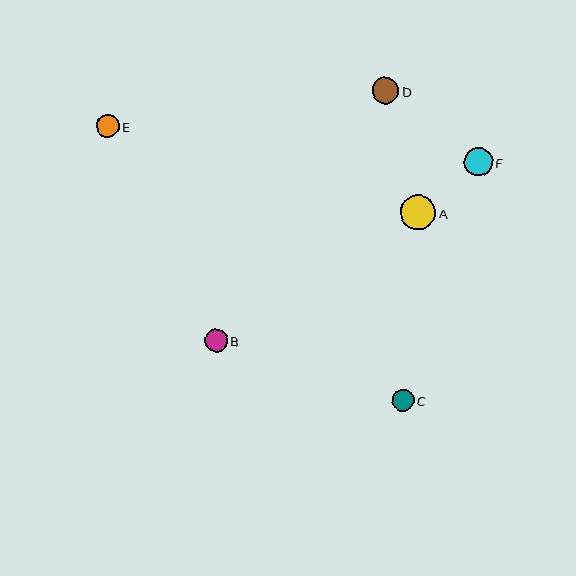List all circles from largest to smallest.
From largest to smallest: A, F, D, E, B, C.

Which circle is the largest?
Circle A is the largest with a size of approximately 35 pixels.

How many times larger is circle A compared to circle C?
Circle A is approximately 1.6 times the size of circle C.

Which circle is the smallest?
Circle C is the smallest with a size of approximately 22 pixels.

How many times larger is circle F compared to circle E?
Circle F is approximately 1.2 times the size of circle E.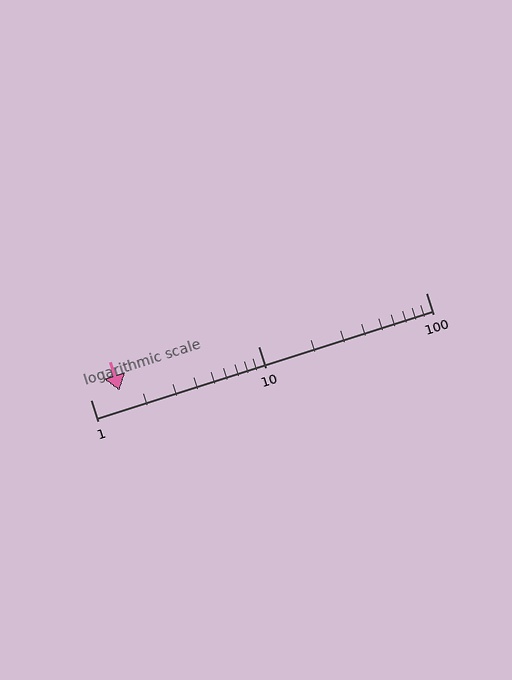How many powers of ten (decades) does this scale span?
The scale spans 2 decades, from 1 to 100.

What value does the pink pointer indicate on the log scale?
The pointer indicates approximately 1.5.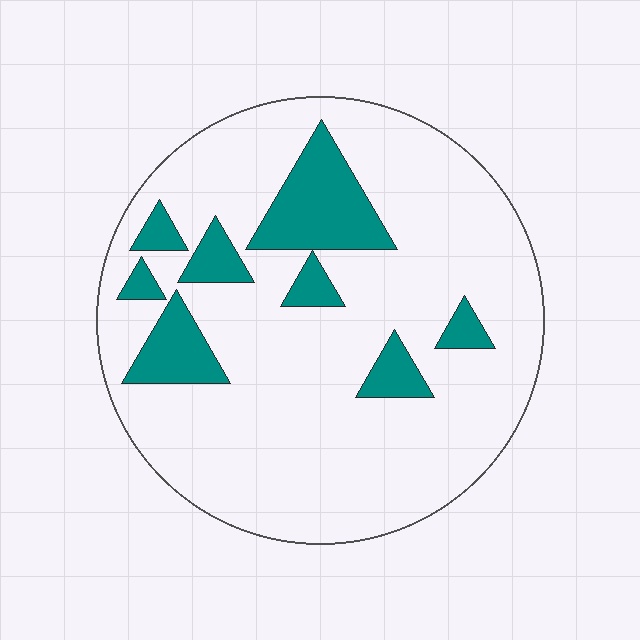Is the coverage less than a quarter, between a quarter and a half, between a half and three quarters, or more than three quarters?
Less than a quarter.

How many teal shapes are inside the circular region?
8.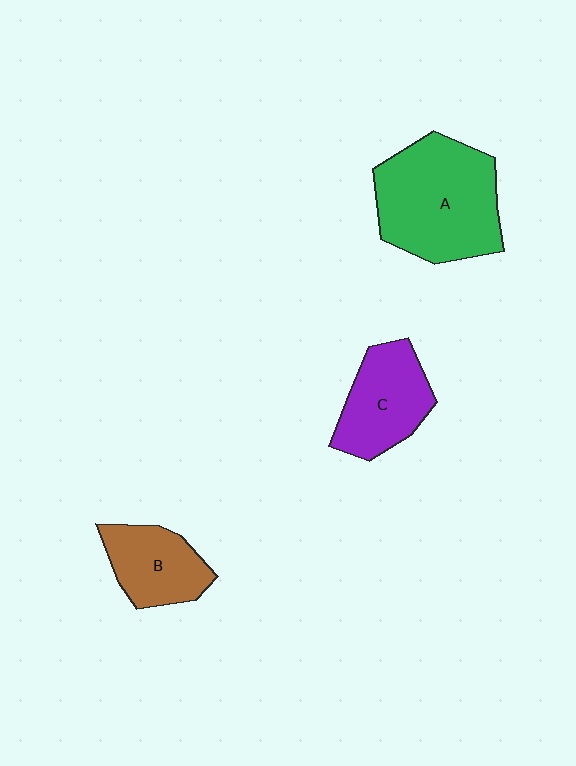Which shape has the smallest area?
Shape B (brown).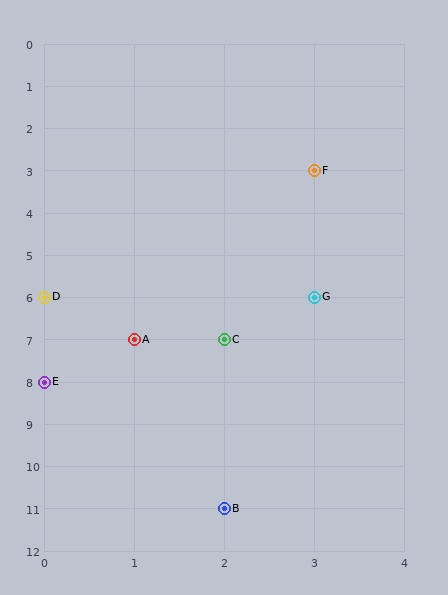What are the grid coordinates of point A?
Point A is at grid coordinates (1, 7).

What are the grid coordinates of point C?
Point C is at grid coordinates (2, 7).